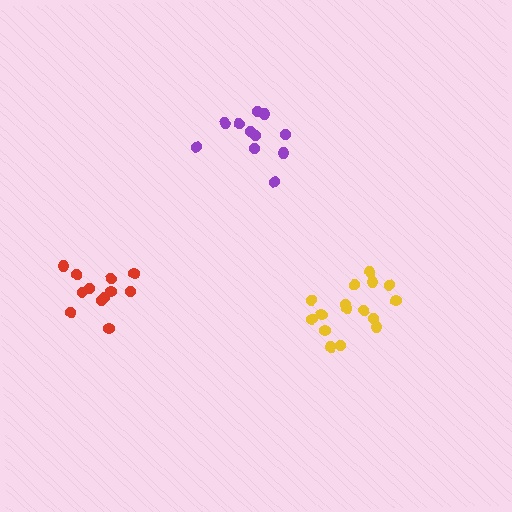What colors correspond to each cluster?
The clusters are colored: red, purple, yellow.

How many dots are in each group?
Group 1: 12 dots, Group 2: 11 dots, Group 3: 16 dots (39 total).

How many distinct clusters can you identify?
There are 3 distinct clusters.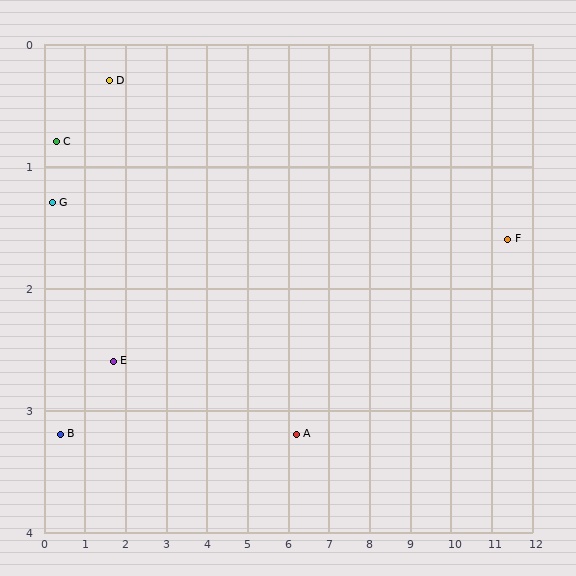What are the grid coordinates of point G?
Point G is at approximately (0.2, 1.3).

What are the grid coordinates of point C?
Point C is at approximately (0.3, 0.8).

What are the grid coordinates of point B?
Point B is at approximately (0.4, 3.2).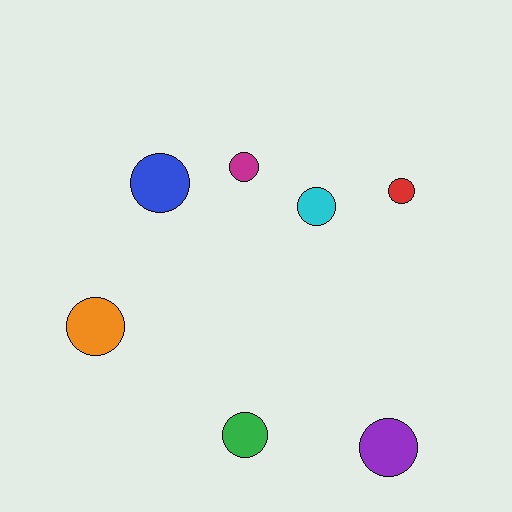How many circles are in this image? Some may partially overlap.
There are 7 circles.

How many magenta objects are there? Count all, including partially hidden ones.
There is 1 magenta object.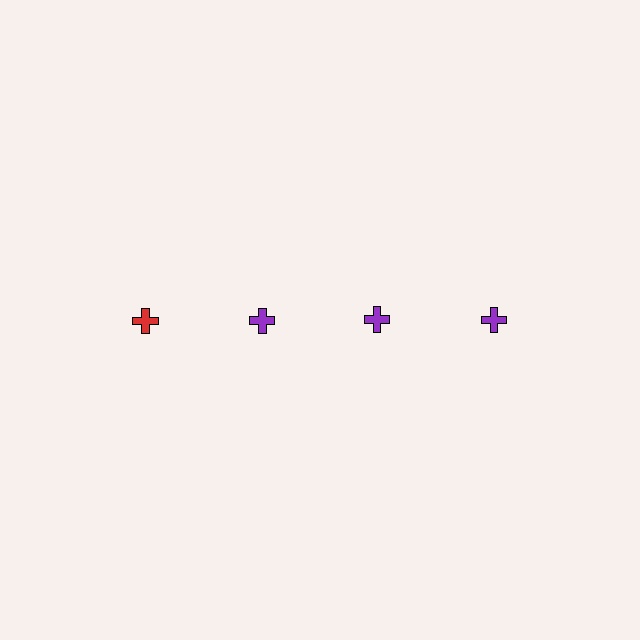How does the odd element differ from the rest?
It has a different color: red instead of purple.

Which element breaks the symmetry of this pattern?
The red cross in the top row, leftmost column breaks the symmetry. All other shapes are purple crosses.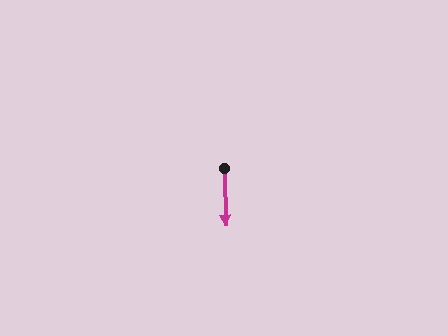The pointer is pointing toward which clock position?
Roughly 6 o'clock.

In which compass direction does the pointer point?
South.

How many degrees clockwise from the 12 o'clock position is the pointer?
Approximately 179 degrees.